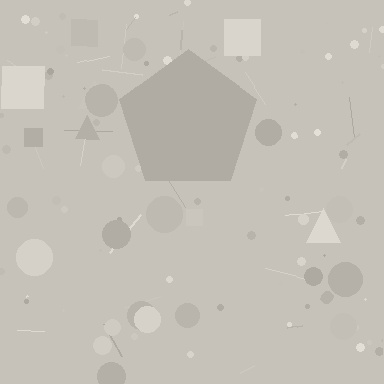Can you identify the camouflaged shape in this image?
The camouflaged shape is a pentagon.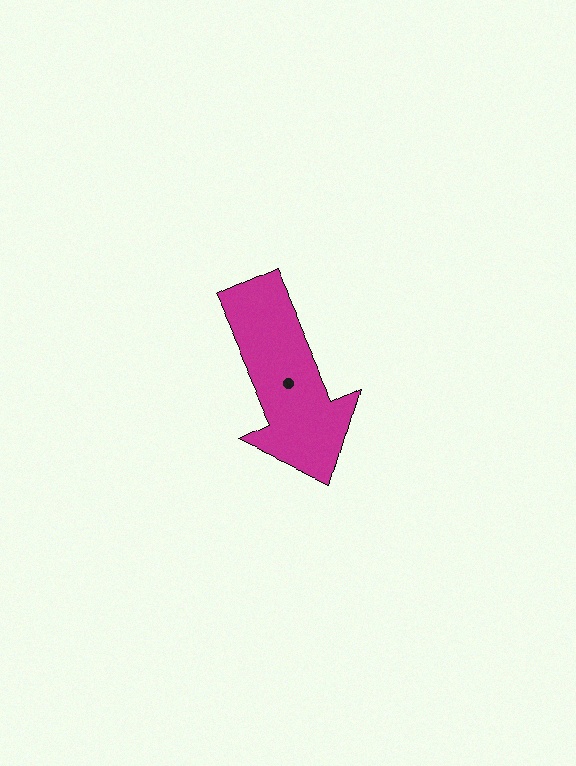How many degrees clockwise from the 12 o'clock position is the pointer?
Approximately 156 degrees.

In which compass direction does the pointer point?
Southeast.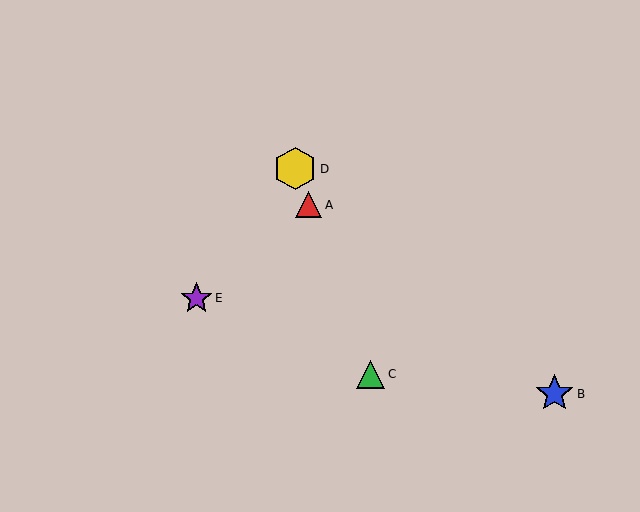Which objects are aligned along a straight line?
Objects A, C, D are aligned along a straight line.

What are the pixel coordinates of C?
Object C is at (371, 374).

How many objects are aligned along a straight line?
3 objects (A, C, D) are aligned along a straight line.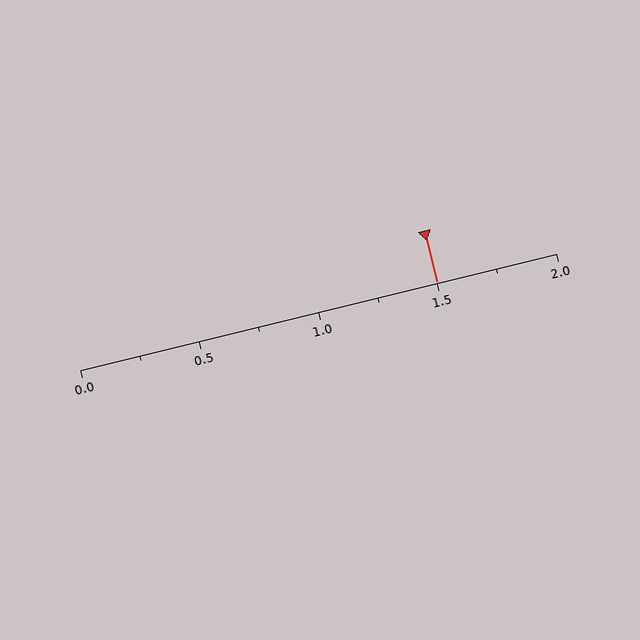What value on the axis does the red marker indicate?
The marker indicates approximately 1.5.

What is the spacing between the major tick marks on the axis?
The major ticks are spaced 0.5 apart.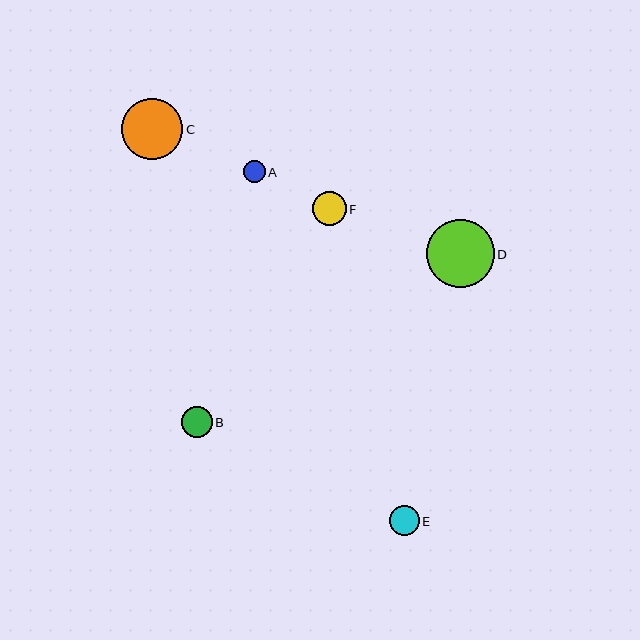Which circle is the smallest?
Circle A is the smallest with a size of approximately 22 pixels.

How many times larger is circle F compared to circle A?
Circle F is approximately 1.6 times the size of circle A.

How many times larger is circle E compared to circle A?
Circle E is approximately 1.4 times the size of circle A.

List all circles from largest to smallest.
From largest to smallest: D, C, F, B, E, A.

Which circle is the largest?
Circle D is the largest with a size of approximately 68 pixels.